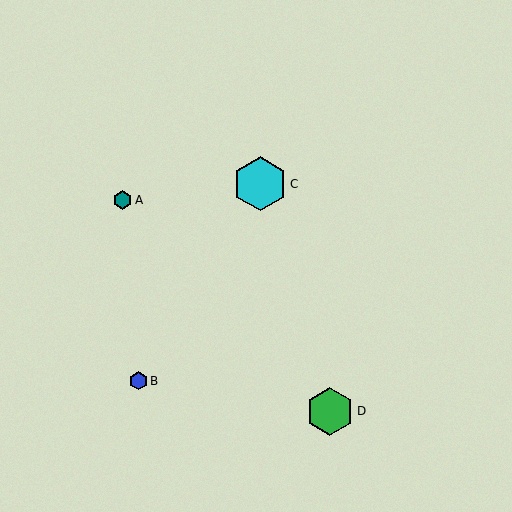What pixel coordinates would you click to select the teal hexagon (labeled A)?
Click at (122, 200) to select the teal hexagon A.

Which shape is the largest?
The cyan hexagon (labeled C) is the largest.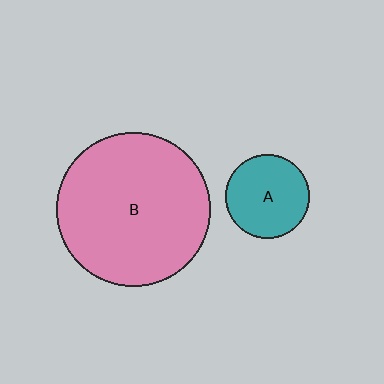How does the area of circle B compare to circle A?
Approximately 3.4 times.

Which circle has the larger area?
Circle B (pink).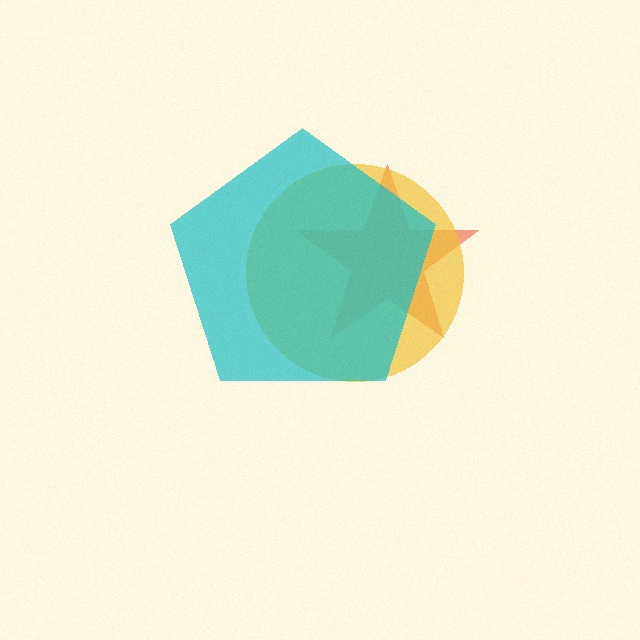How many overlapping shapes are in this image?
There are 3 overlapping shapes in the image.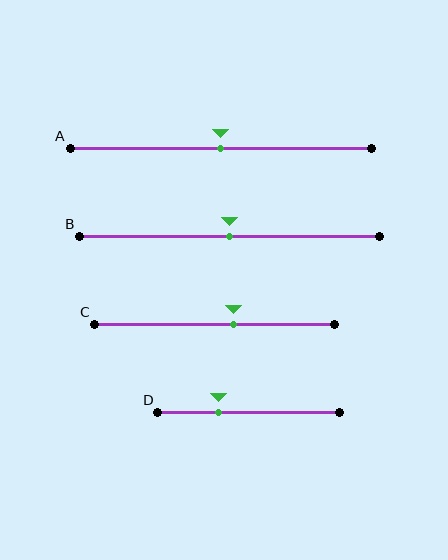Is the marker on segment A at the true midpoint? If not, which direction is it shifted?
Yes, the marker on segment A is at the true midpoint.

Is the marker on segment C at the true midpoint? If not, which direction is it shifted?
No, the marker on segment C is shifted to the right by about 8% of the segment length.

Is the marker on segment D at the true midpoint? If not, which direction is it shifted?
No, the marker on segment D is shifted to the left by about 17% of the segment length.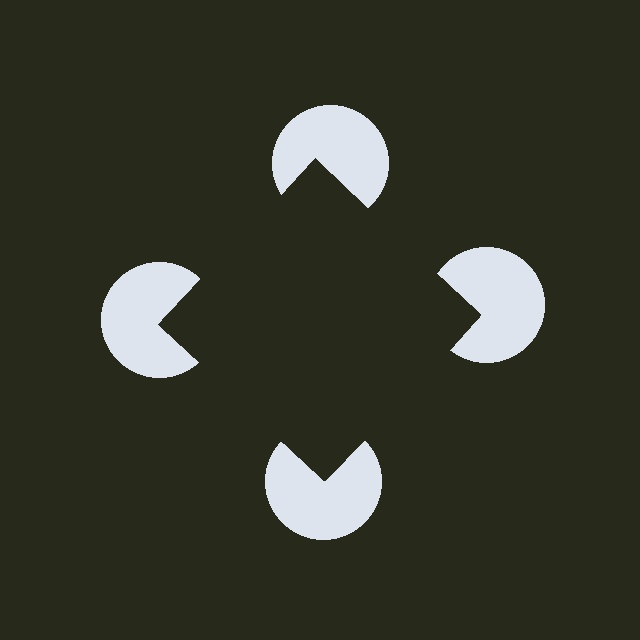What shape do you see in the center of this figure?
An illusory square — its edges are inferred from the aligned wedge cuts in the pac-man discs, not physically drawn.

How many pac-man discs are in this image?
There are 4 — one at each vertex of the illusory square.